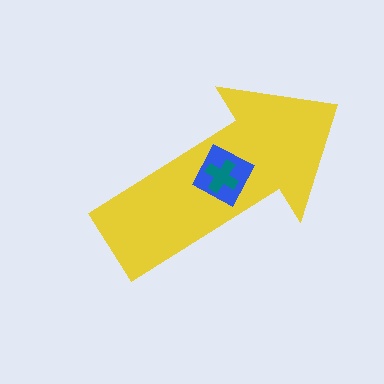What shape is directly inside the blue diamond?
The teal cross.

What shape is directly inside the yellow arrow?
The blue diamond.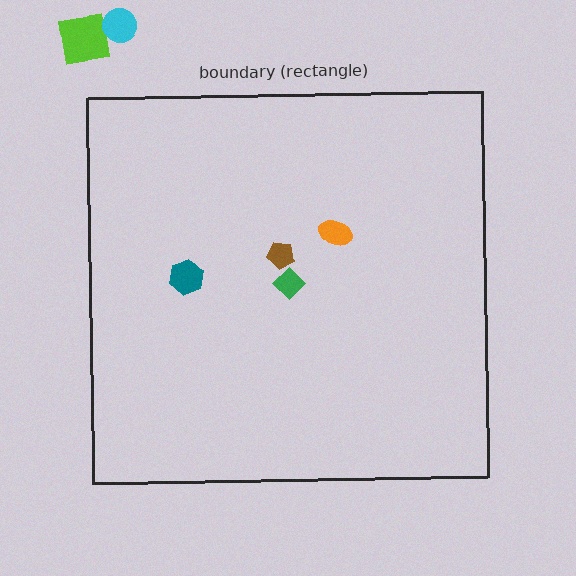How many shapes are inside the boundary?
4 inside, 2 outside.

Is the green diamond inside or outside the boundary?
Inside.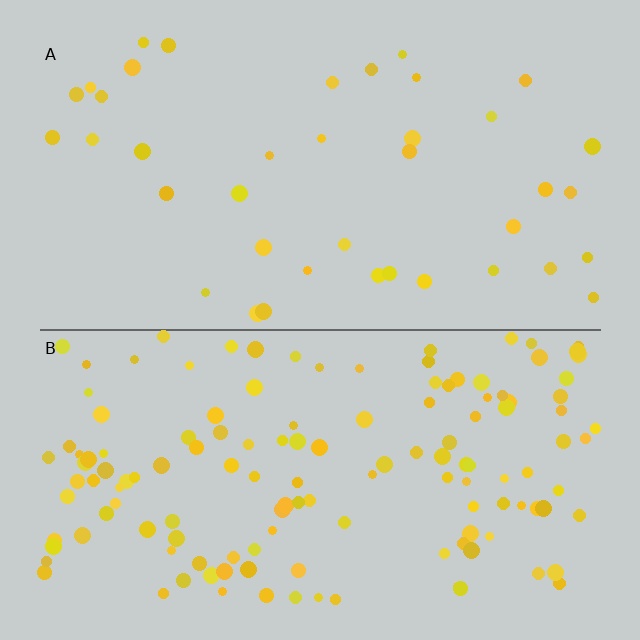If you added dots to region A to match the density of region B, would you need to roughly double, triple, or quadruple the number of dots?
Approximately triple.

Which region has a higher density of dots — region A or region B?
B (the bottom).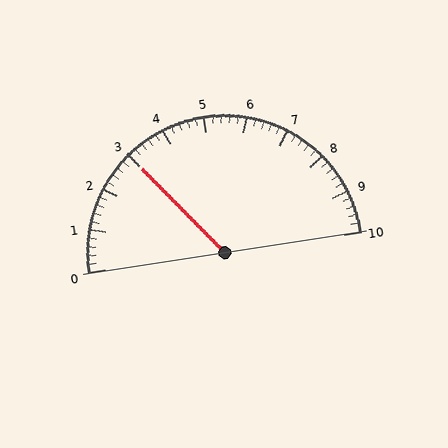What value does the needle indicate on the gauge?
The needle indicates approximately 3.0.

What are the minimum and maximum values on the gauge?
The gauge ranges from 0 to 10.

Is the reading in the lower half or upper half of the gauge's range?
The reading is in the lower half of the range (0 to 10).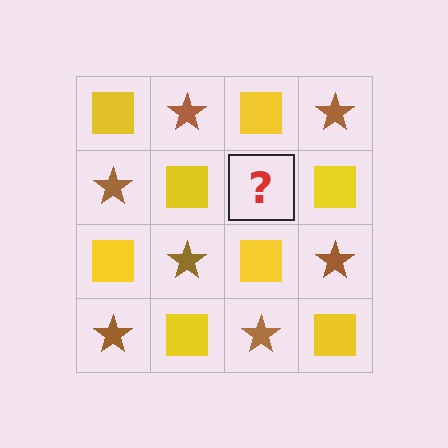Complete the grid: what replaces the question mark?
The question mark should be replaced with a brown star.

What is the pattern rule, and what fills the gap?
The rule is that it alternates yellow square and brown star in a checkerboard pattern. The gap should be filled with a brown star.